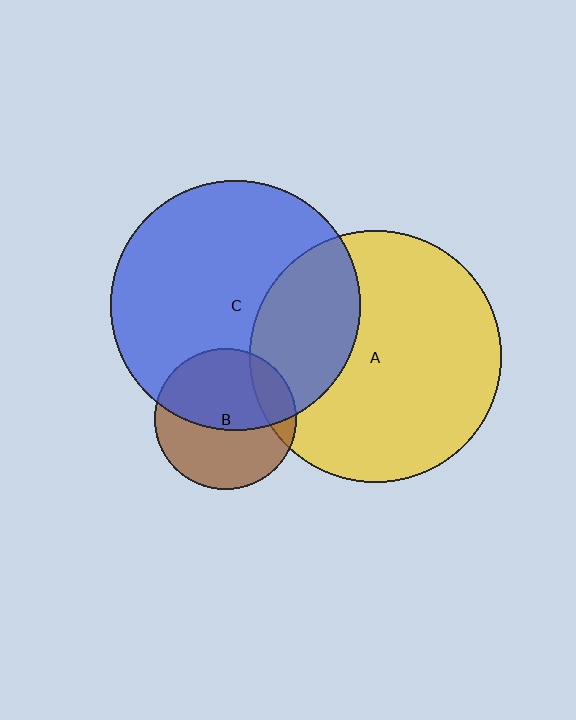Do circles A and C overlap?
Yes.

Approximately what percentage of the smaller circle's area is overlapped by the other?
Approximately 30%.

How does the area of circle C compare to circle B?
Approximately 3.1 times.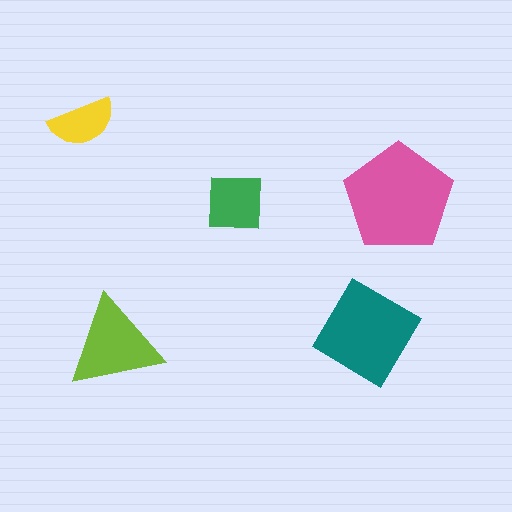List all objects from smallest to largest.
The yellow semicircle, the green square, the lime triangle, the teal diamond, the pink pentagon.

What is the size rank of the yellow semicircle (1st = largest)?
5th.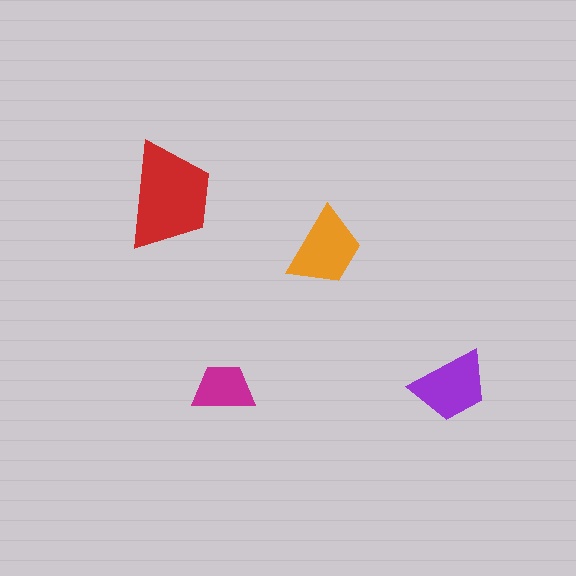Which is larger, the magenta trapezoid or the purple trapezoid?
The purple one.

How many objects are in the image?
There are 4 objects in the image.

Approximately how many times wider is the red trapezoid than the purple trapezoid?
About 1.5 times wider.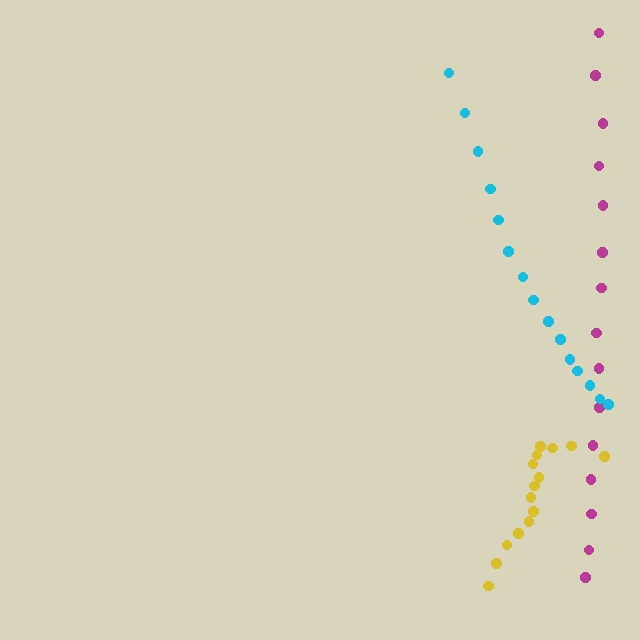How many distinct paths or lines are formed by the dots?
There are 3 distinct paths.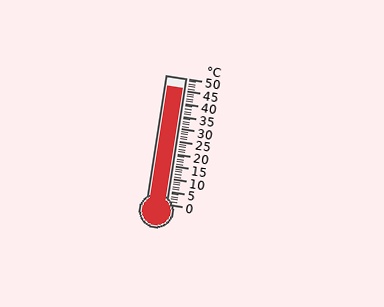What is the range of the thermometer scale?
The thermometer scale ranges from 0°C to 50°C.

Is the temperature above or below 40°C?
The temperature is above 40°C.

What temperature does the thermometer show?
The thermometer shows approximately 46°C.